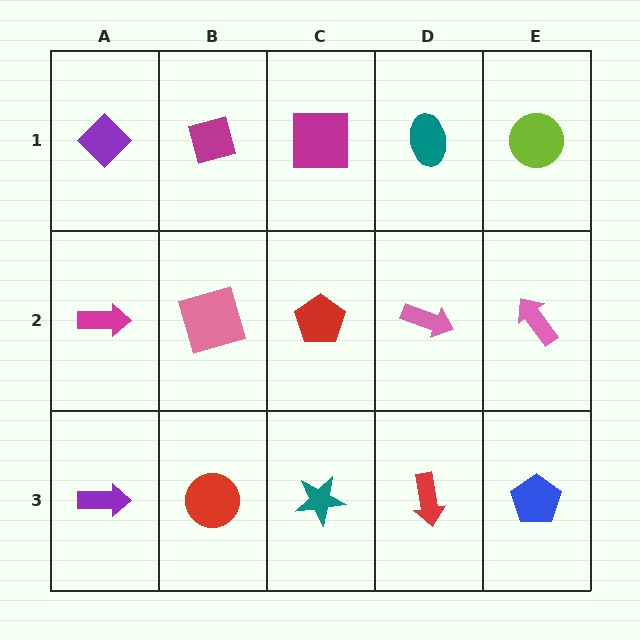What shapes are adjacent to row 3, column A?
A magenta arrow (row 2, column A), a red circle (row 3, column B).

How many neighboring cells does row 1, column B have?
3.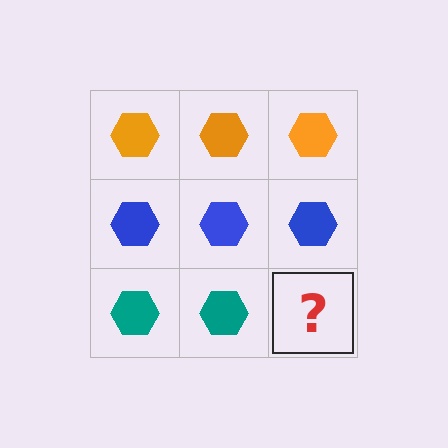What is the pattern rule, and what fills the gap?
The rule is that each row has a consistent color. The gap should be filled with a teal hexagon.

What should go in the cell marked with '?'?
The missing cell should contain a teal hexagon.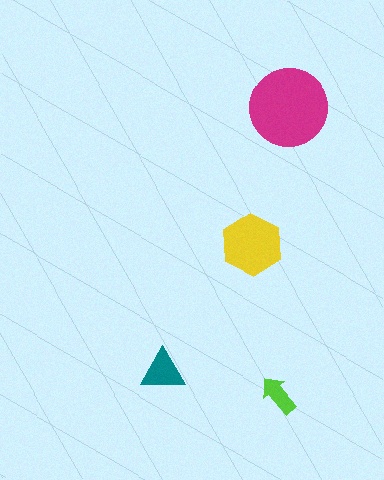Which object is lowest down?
The lime arrow is bottommost.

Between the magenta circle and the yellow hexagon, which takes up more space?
The magenta circle.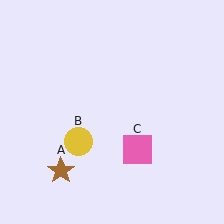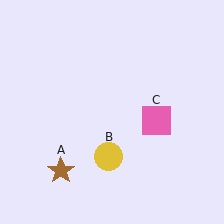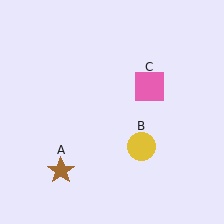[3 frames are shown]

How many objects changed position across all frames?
2 objects changed position: yellow circle (object B), pink square (object C).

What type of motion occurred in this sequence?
The yellow circle (object B), pink square (object C) rotated counterclockwise around the center of the scene.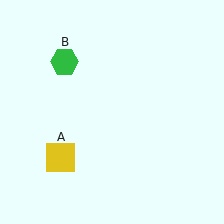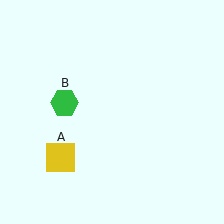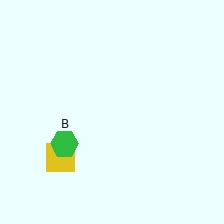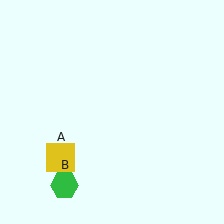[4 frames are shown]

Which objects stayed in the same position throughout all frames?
Yellow square (object A) remained stationary.